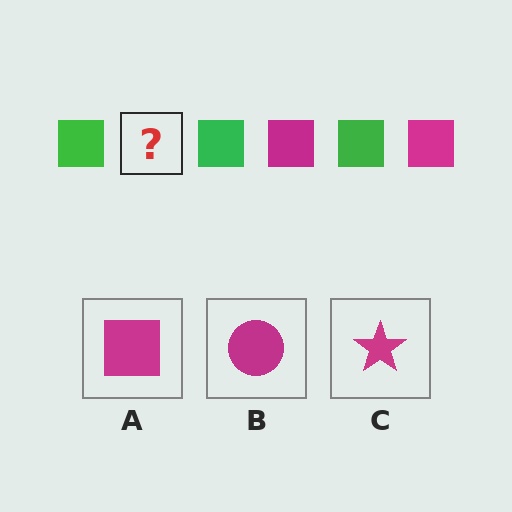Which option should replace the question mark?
Option A.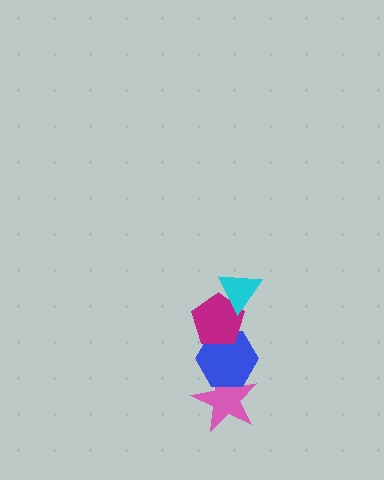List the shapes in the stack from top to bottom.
From top to bottom: the cyan triangle, the magenta pentagon, the blue hexagon, the pink star.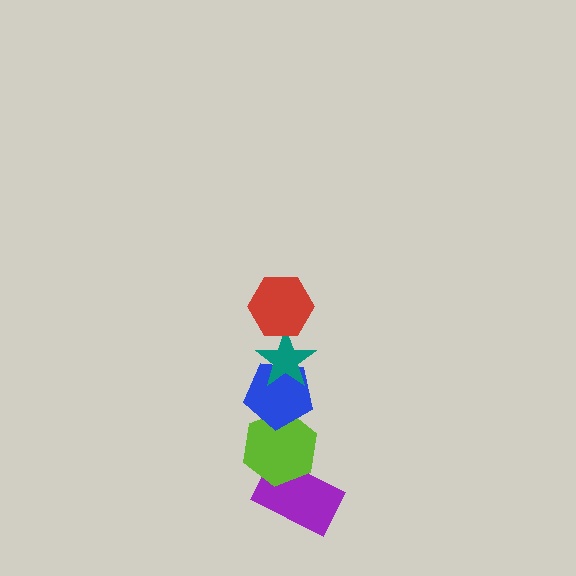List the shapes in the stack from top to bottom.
From top to bottom: the red hexagon, the teal star, the blue pentagon, the lime hexagon, the purple rectangle.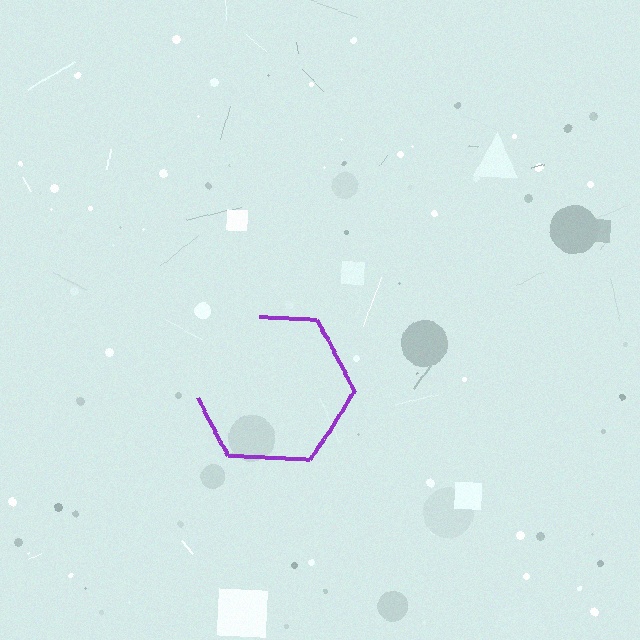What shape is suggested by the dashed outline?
The dashed outline suggests a hexagon.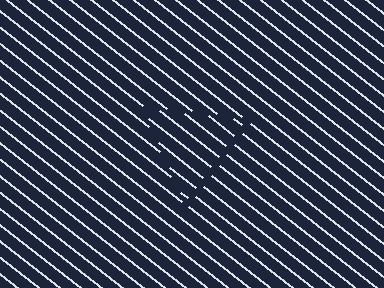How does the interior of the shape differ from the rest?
The interior of the shape contains the same grating, shifted by half a period — the contour is defined by the phase discontinuity where line-ends from the inner and outer gratings abut.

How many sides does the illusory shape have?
3 sides — the line-ends trace a triangle.